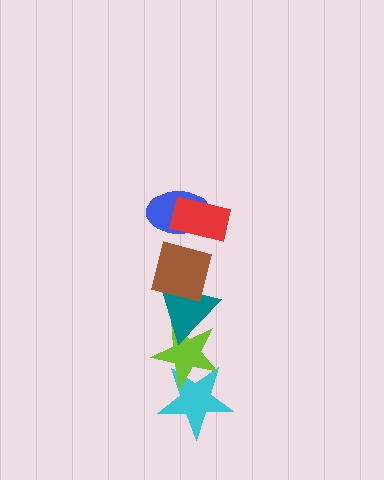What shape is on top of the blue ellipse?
The red rectangle is on top of the blue ellipse.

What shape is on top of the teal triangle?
The brown square is on top of the teal triangle.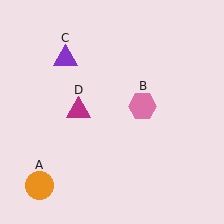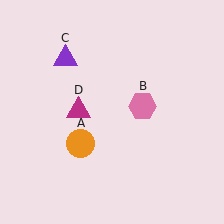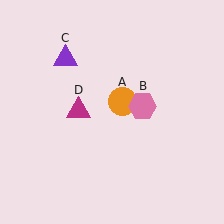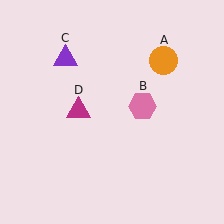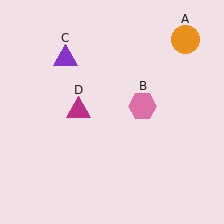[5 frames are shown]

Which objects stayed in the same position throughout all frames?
Pink hexagon (object B) and purple triangle (object C) and magenta triangle (object D) remained stationary.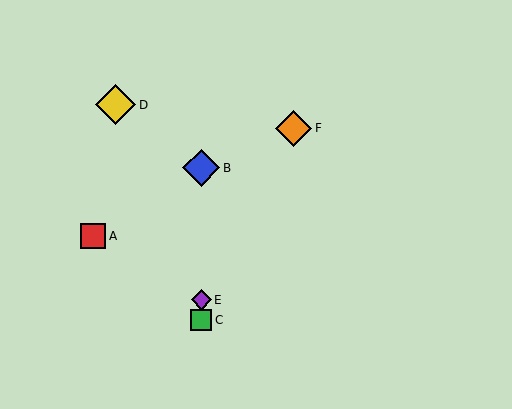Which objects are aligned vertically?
Objects B, C, E are aligned vertically.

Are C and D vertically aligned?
No, C is at x≈201 and D is at x≈116.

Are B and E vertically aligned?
Yes, both are at x≈201.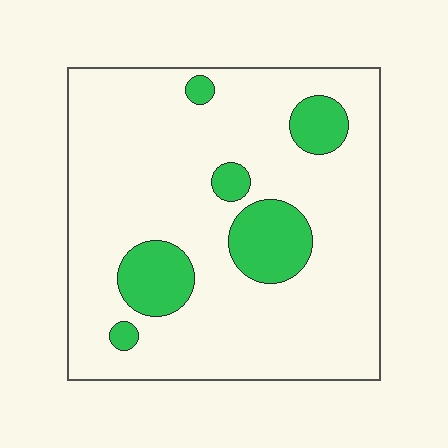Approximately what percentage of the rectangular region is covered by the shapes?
Approximately 15%.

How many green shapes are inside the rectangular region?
6.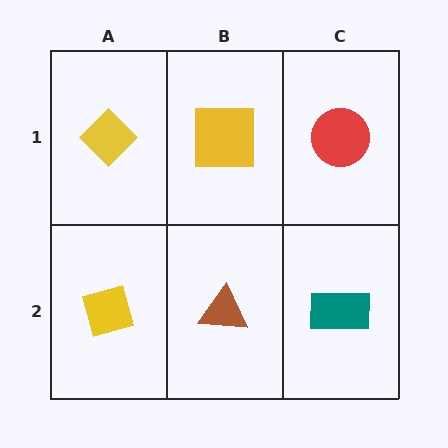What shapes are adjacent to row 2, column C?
A red circle (row 1, column C), a brown triangle (row 2, column B).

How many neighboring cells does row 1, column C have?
2.